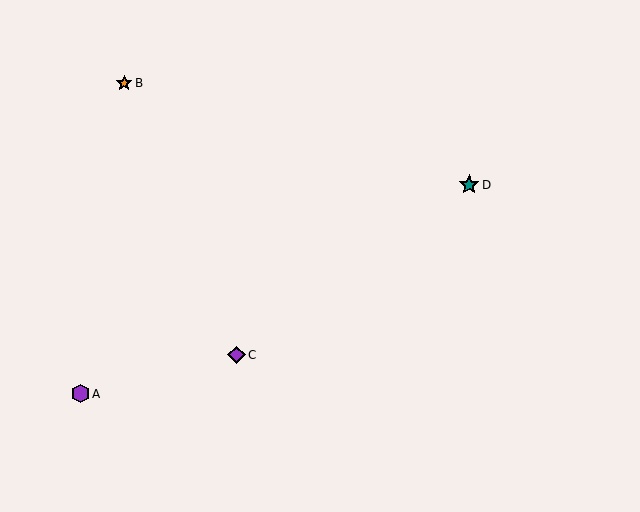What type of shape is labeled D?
Shape D is a teal star.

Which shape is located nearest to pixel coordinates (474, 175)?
The teal star (labeled D) at (469, 185) is nearest to that location.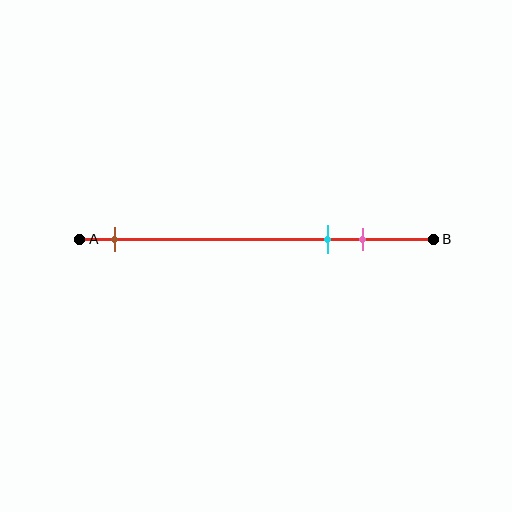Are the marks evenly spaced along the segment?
No, the marks are not evenly spaced.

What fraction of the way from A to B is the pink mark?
The pink mark is approximately 80% (0.8) of the way from A to B.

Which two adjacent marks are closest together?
The cyan and pink marks are the closest adjacent pair.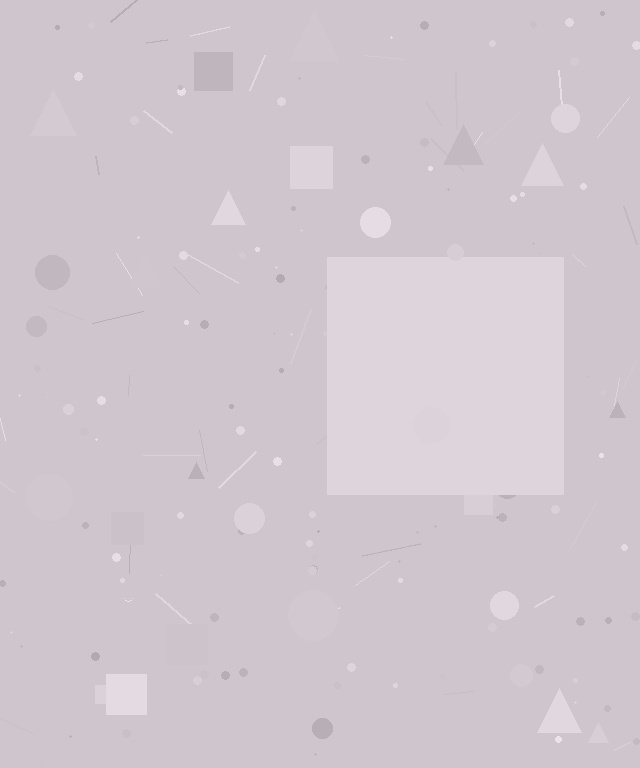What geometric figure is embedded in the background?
A square is embedded in the background.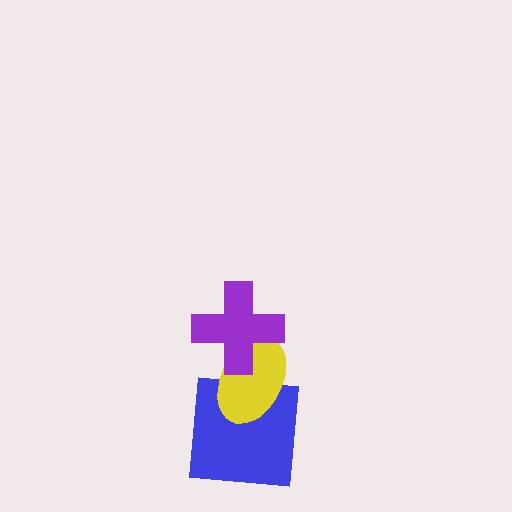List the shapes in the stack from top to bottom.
From top to bottom: the purple cross, the yellow ellipse, the blue square.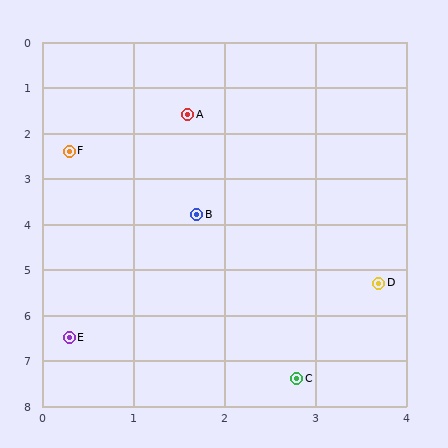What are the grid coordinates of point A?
Point A is at approximately (1.6, 1.6).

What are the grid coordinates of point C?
Point C is at approximately (2.8, 7.4).